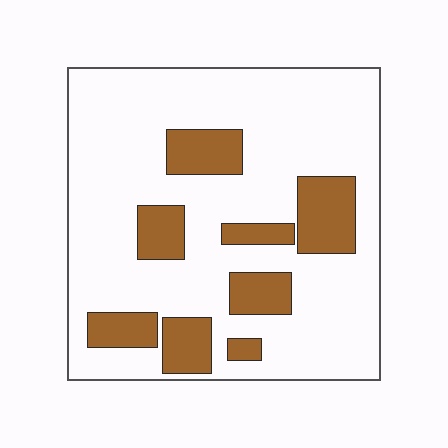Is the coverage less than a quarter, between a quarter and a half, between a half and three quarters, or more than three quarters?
Less than a quarter.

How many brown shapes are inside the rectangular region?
8.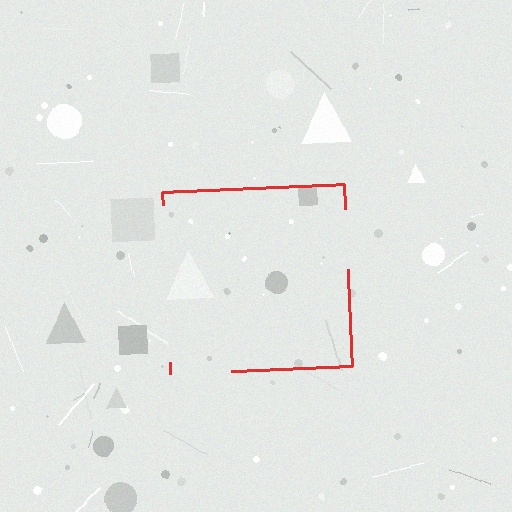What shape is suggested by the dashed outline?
The dashed outline suggests a square.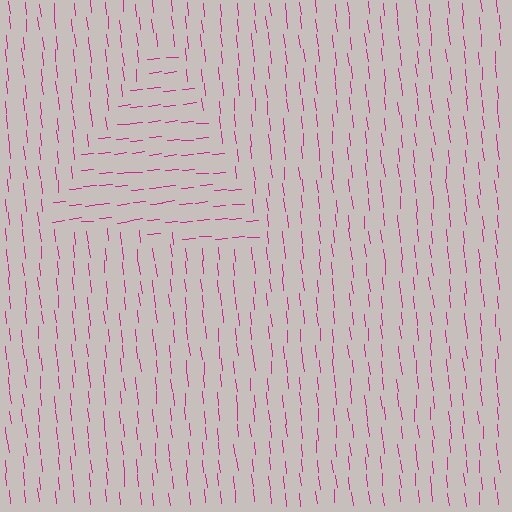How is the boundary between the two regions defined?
The boundary is defined purely by a change in line orientation (approximately 89 degrees difference). All lines are the same color and thickness.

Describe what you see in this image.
The image is filled with small magenta line segments. A triangle region in the image has lines oriented differently from the surrounding lines, creating a visible texture boundary.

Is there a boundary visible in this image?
Yes, there is a texture boundary formed by a change in line orientation.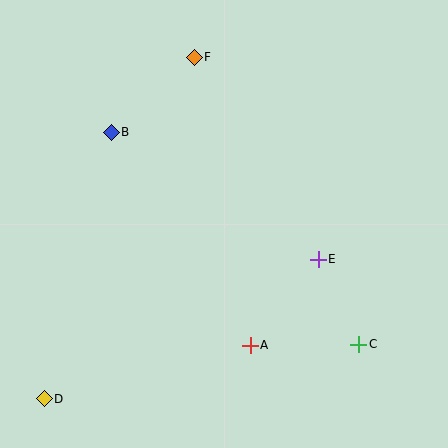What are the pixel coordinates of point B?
Point B is at (111, 132).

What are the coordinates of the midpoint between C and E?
The midpoint between C and E is at (338, 302).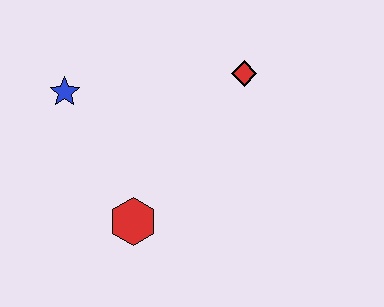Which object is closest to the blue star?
The red hexagon is closest to the blue star.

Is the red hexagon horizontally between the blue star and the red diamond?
Yes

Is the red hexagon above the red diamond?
No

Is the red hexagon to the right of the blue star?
Yes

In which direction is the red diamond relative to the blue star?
The red diamond is to the right of the blue star.